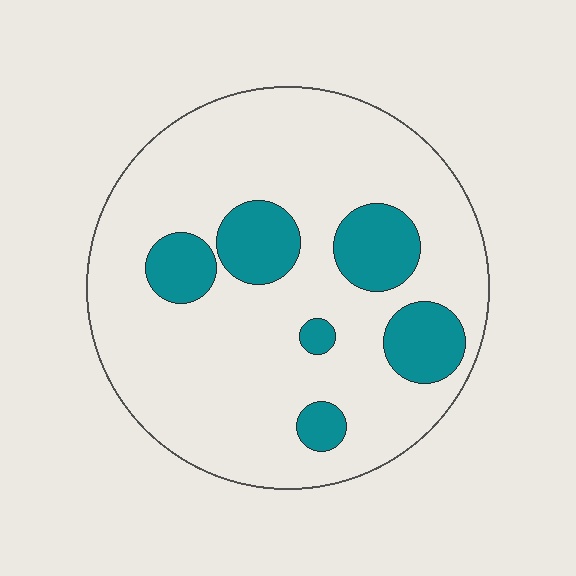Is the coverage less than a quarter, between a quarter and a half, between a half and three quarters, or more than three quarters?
Less than a quarter.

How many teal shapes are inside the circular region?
6.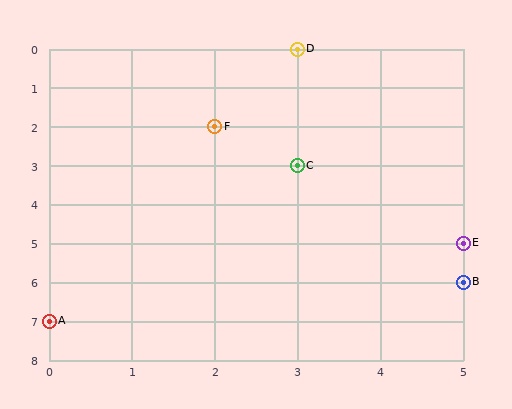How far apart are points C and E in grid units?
Points C and E are 2 columns and 2 rows apart (about 2.8 grid units diagonally).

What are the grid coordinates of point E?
Point E is at grid coordinates (5, 5).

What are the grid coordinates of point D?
Point D is at grid coordinates (3, 0).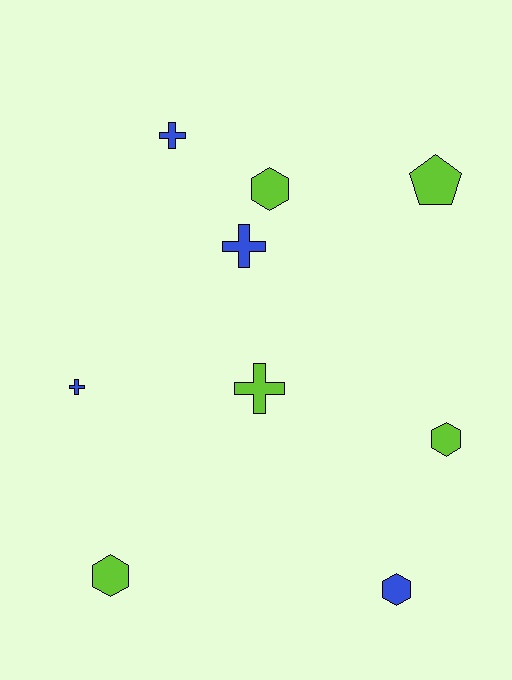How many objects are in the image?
There are 9 objects.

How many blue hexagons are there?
There is 1 blue hexagon.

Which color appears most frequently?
Lime, with 5 objects.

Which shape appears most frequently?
Hexagon, with 4 objects.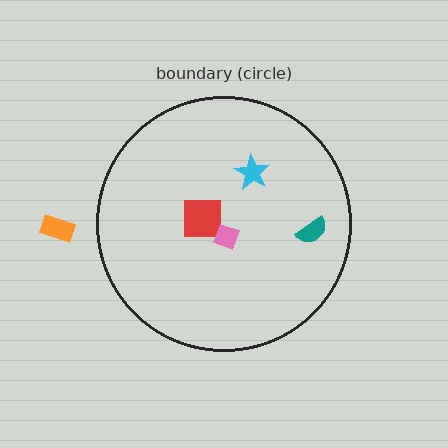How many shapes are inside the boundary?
4 inside, 1 outside.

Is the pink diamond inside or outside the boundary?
Inside.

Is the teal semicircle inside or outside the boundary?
Inside.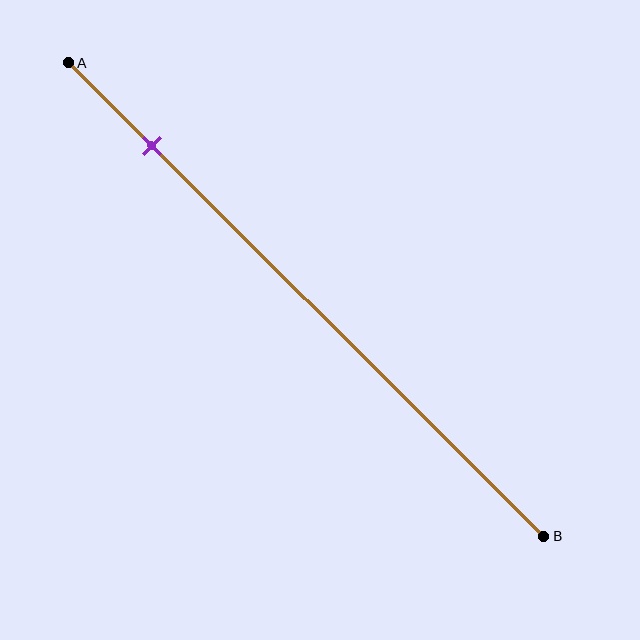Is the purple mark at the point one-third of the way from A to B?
No, the mark is at about 20% from A, not at the 33% one-third point.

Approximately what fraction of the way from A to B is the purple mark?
The purple mark is approximately 20% of the way from A to B.